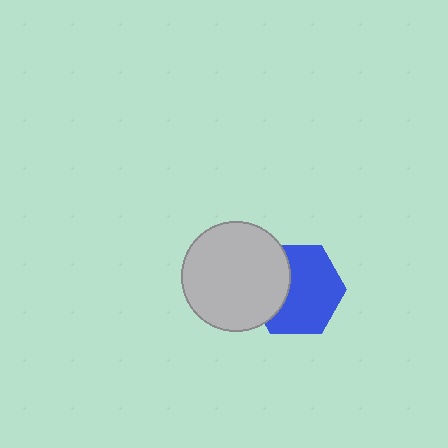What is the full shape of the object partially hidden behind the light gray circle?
The partially hidden object is a blue hexagon.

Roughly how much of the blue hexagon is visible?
Most of it is visible (roughly 67%).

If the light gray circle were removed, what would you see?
You would see the complete blue hexagon.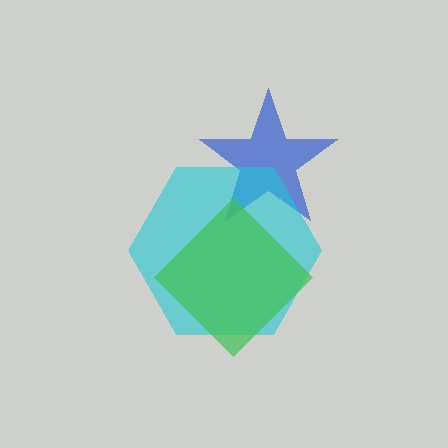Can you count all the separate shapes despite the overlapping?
Yes, there are 3 separate shapes.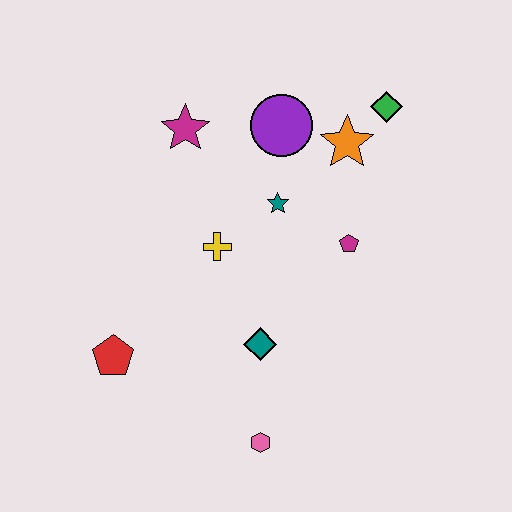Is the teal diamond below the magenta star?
Yes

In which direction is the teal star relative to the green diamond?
The teal star is to the left of the green diamond.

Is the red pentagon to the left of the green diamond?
Yes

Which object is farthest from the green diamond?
The red pentagon is farthest from the green diamond.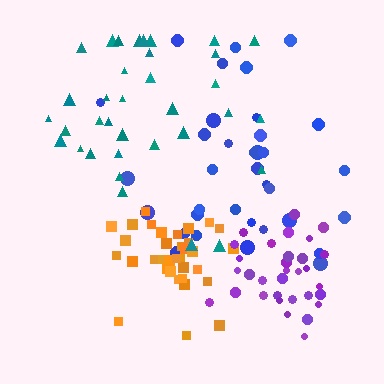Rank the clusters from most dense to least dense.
purple, orange, blue, teal.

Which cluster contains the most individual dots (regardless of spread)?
Blue (35).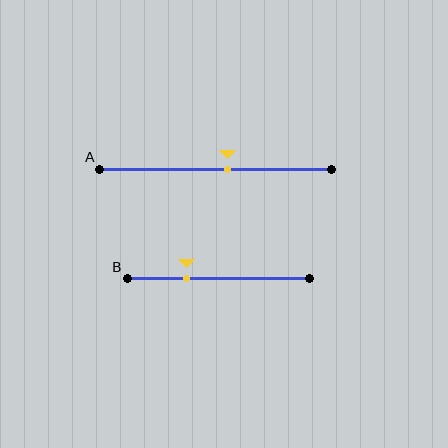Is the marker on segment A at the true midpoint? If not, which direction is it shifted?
No, the marker on segment A is shifted to the right by about 5% of the segment length.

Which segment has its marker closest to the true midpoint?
Segment A has its marker closest to the true midpoint.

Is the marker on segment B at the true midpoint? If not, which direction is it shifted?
No, the marker on segment B is shifted to the left by about 18% of the segment length.